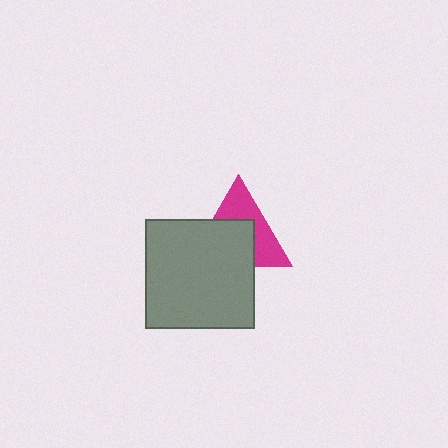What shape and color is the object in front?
The object in front is a gray square.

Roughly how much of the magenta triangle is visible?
About half of it is visible (roughly 46%).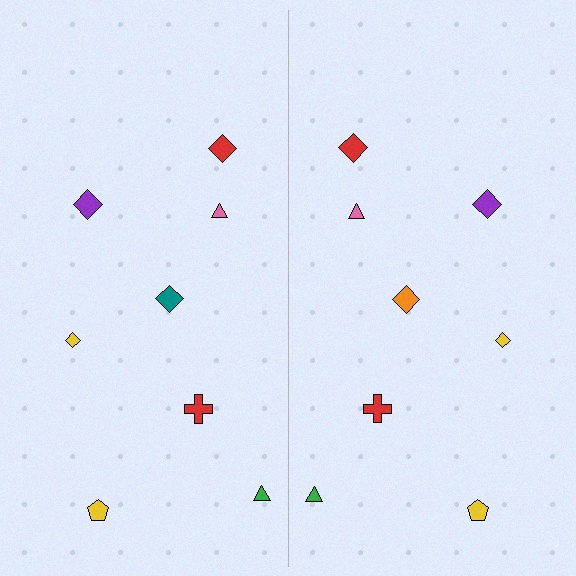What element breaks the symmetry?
The orange diamond on the right side breaks the symmetry — its mirror counterpart is teal.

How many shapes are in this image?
There are 16 shapes in this image.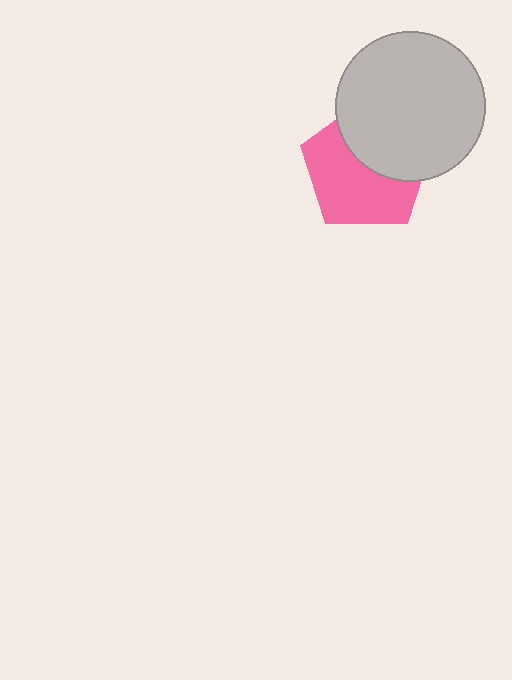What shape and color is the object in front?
The object in front is a light gray circle.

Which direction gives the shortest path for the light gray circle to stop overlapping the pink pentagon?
Moving toward the upper-right gives the shortest separation.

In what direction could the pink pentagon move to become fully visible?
The pink pentagon could move toward the lower-left. That would shift it out from behind the light gray circle entirely.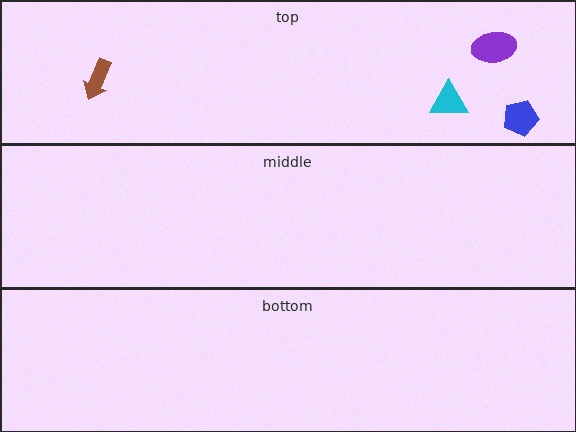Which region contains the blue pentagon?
The top region.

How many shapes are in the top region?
4.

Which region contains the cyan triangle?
The top region.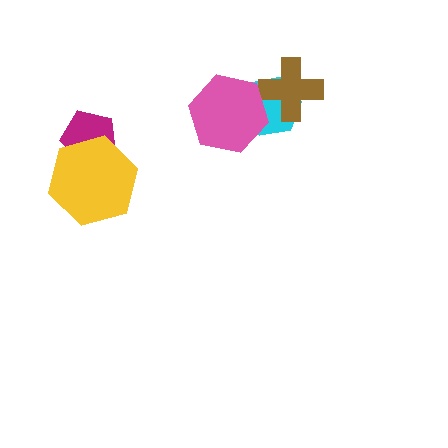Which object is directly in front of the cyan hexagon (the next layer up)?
The brown cross is directly in front of the cyan hexagon.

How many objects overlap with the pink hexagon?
1 object overlaps with the pink hexagon.